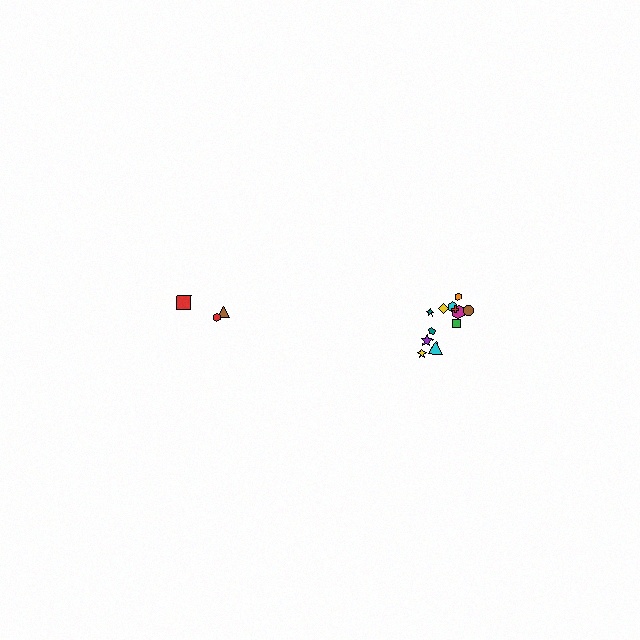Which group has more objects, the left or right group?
The right group.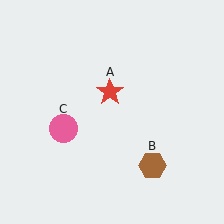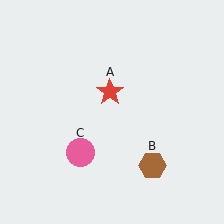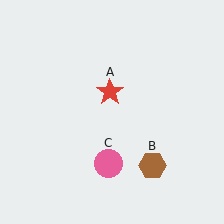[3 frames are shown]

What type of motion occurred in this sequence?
The pink circle (object C) rotated counterclockwise around the center of the scene.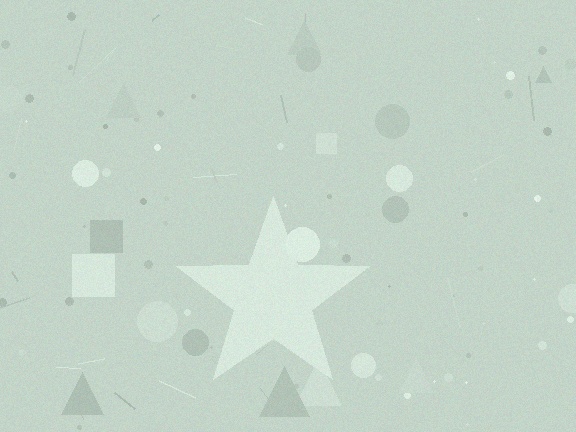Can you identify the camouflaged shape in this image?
The camouflaged shape is a star.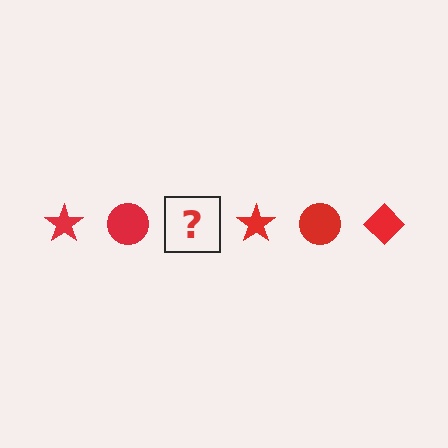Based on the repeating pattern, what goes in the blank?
The blank should be a red diamond.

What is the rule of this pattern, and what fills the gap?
The rule is that the pattern cycles through star, circle, diamond shapes in red. The gap should be filled with a red diamond.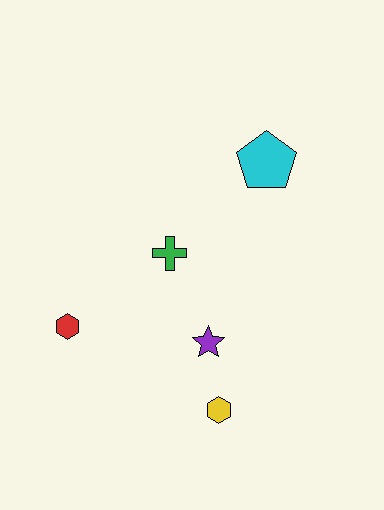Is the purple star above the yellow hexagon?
Yes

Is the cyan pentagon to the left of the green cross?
No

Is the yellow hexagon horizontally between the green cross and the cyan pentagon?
Yes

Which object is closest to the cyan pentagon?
The green cross is closest to the cyan pentagon.